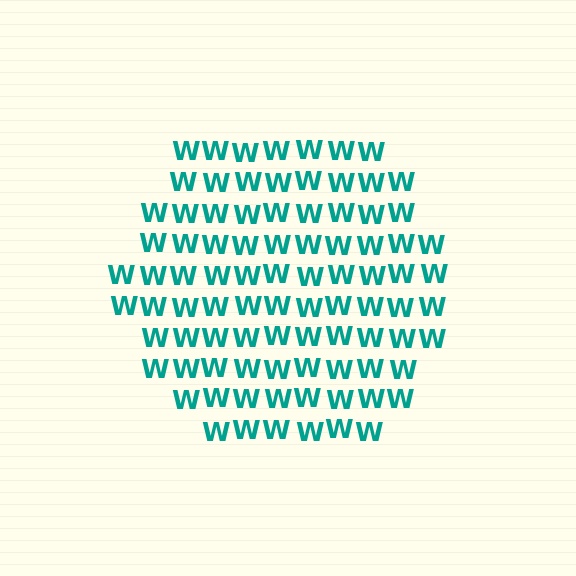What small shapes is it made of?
It is made of small letter W's.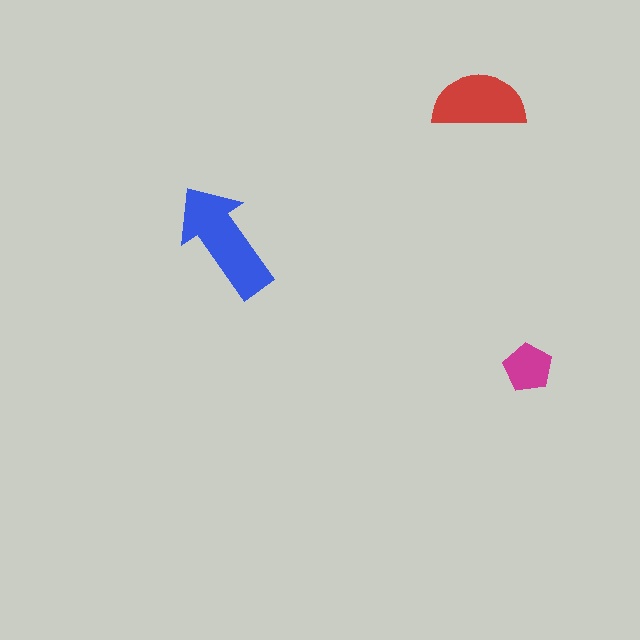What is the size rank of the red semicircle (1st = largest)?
2nd.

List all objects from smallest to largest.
The magenta pentagon, the red semicircle, the blue arrow.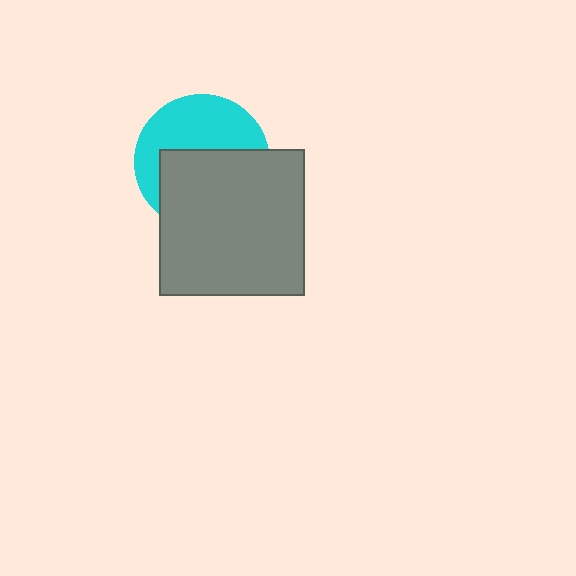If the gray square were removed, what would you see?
You would see the complete cyan circle.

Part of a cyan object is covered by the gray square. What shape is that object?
It is a circle.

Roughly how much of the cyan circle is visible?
About half of it is visible (roughly 47%).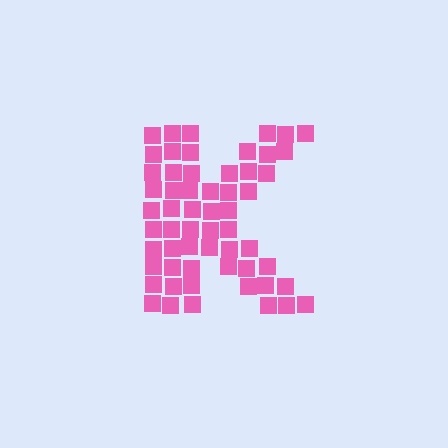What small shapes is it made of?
It is made of small squares.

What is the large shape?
The large shape is the letter K.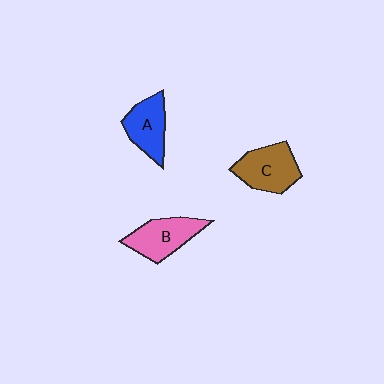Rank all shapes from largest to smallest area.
From largest to smallest: C (brown), B (pink), A (blue).